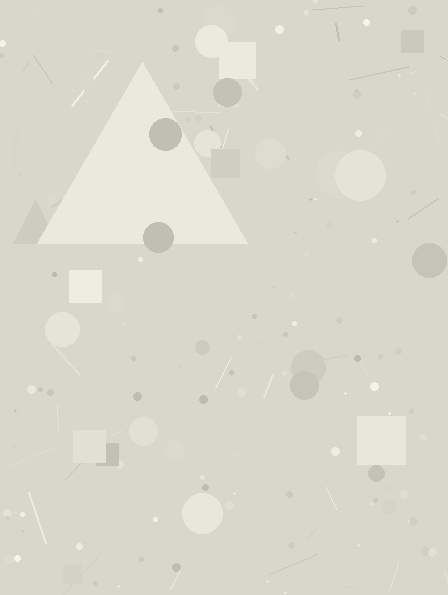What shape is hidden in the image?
A triangle is hidden in the image.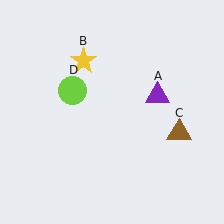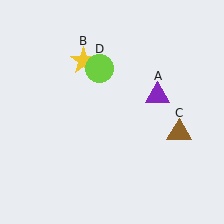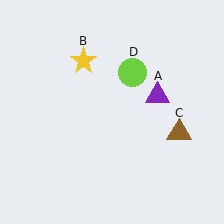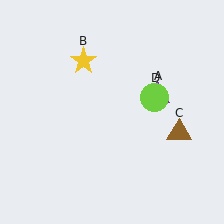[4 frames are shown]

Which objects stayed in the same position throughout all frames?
Purple triangle (object A) and yellow star (object B) and brown triangle (object C) remained stationary.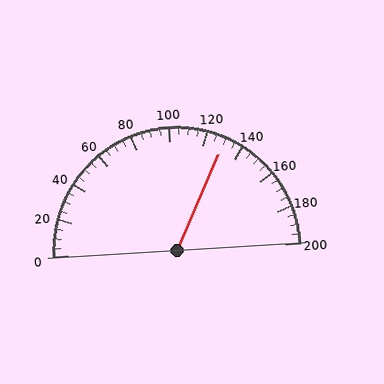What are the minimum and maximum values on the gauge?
The gauge ranges from 0 to 200.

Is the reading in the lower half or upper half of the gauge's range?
The reading is in the upper half of the range (0 to 200).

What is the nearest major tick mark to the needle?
The nearest major tick mark is 120.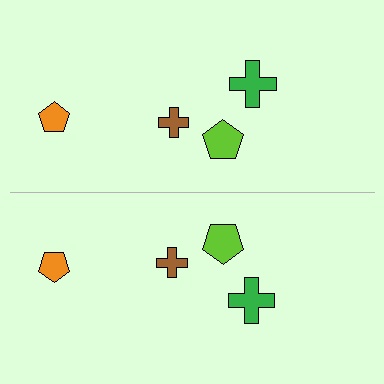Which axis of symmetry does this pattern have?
The pattern has a horizontal axis of symmetry running through the center of the image.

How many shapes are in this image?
There are 8 shapes in this image.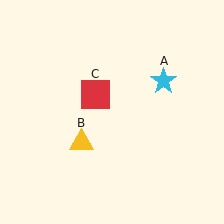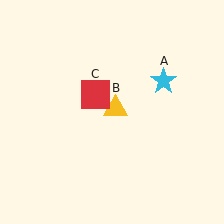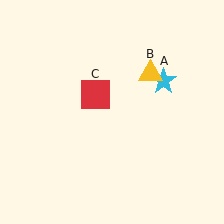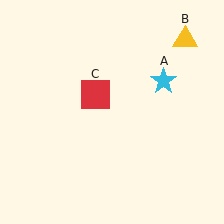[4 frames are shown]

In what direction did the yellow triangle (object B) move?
The yellow triangle (object B) moved up and to the right.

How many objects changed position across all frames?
1 object changed position: yellow triangle (object B).